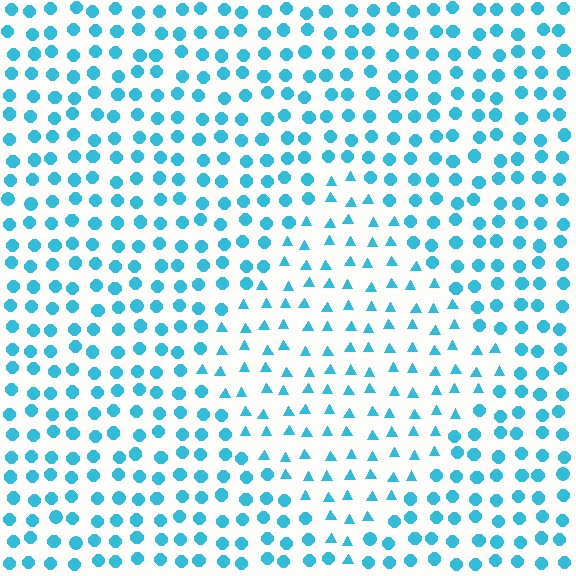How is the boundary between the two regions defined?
The boundary is defined by a change in element shape: triangles inside vs. circles outside. All elements share the same color and spacing.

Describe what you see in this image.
The image is filled with small cyan elements arranged in a uniform grid. A diamond-shaped region contains triangles, while the surrounding area contains circles. The boundary is defined purely by the change in element shape.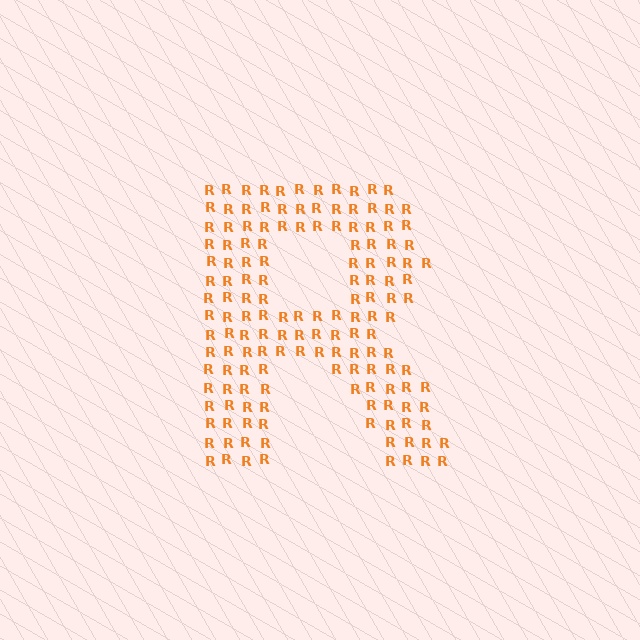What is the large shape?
The large shape is the letter R.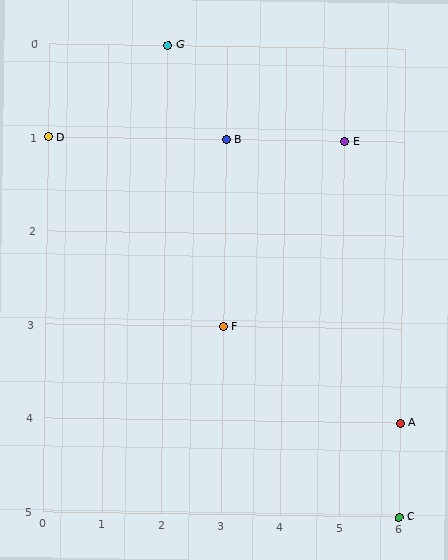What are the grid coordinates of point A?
Point A is at grid coordinates (6, 4).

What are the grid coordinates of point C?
Point C is at grid coordinates (6, 5).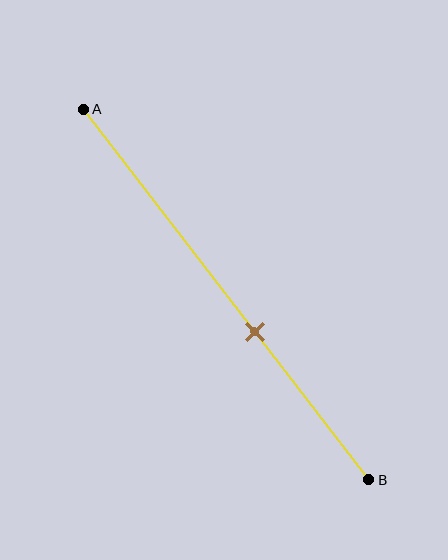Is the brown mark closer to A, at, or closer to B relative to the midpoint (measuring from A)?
The brown mark is closer to point B than the midpoint of segment AB.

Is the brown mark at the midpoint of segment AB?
No, the mark is at about 60% from A, not at the 50% midpoint.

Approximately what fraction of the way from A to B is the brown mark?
The brown mark is approximately 60% of the way from A to B.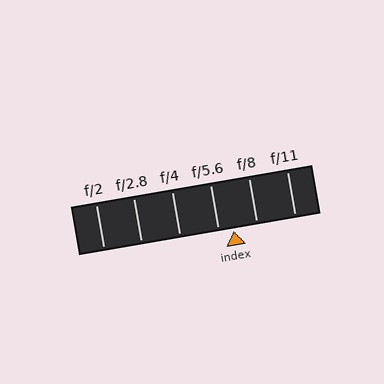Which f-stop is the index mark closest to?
The index mark is closest to f/5.6.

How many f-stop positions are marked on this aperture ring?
There are 6 f-stop positions marked.